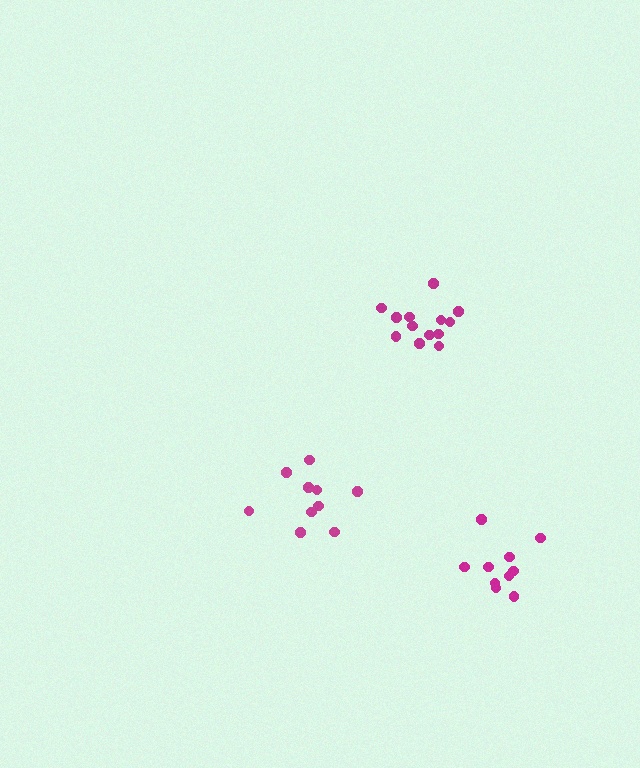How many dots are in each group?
Group 1: 10 dots, Group 2: 14 dots, Group 3: 10 dots (34 total).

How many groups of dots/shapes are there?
There are 3 groups.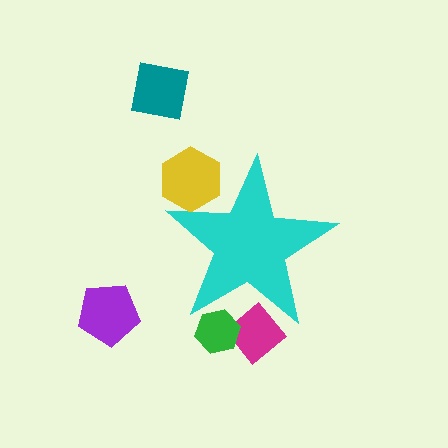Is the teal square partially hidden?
No, the teal square is fully visible.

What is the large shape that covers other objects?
A cyan star.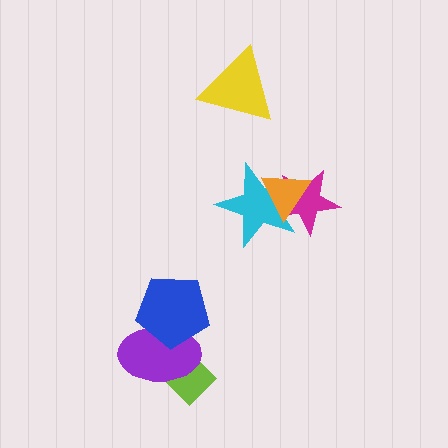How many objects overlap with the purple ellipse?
2 objects overlap with the purple ellipse.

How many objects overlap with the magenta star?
2 objects overlap with the magenta star.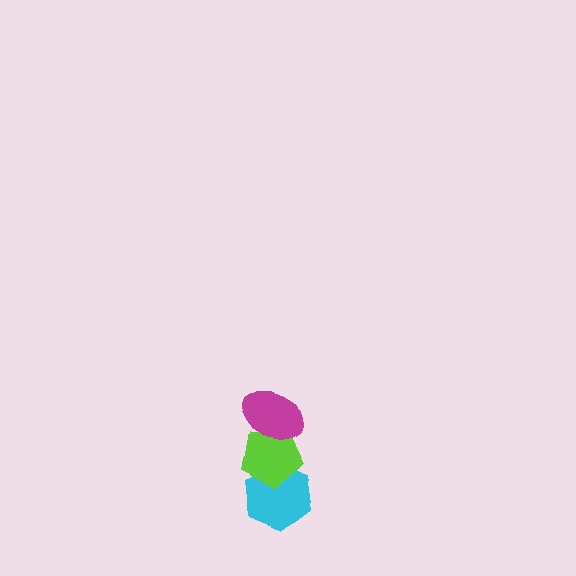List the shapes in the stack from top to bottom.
From top to bottom: the magenta ellipse, the lime pentagon, the cyan hexagon.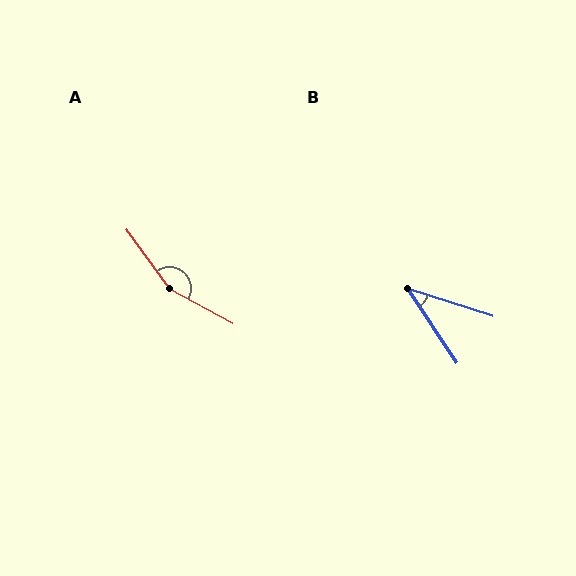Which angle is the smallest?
B, at approximately 39 degrees.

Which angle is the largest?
A, at approximately 154 degrees.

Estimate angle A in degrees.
Approximately 154 degrees.